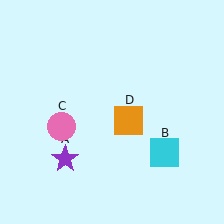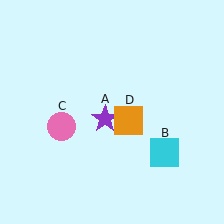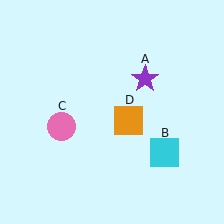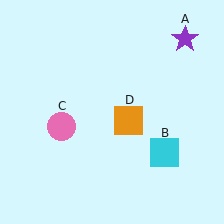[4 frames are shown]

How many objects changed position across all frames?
1 object changed position: purple star (object A).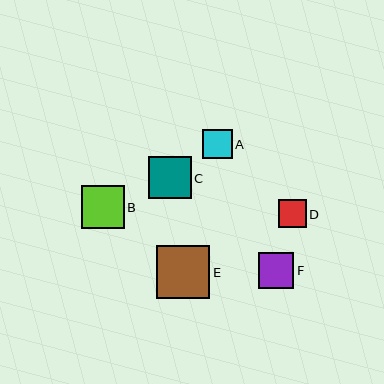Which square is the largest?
Square E is the largest with a size of approximately 53 pixels.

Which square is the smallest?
Square D is the smallest with a size of approximately 28 pixels.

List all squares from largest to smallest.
From largest to smallest: E, B, C, F, A, D.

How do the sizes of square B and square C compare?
Square B and square C are approximately the same size.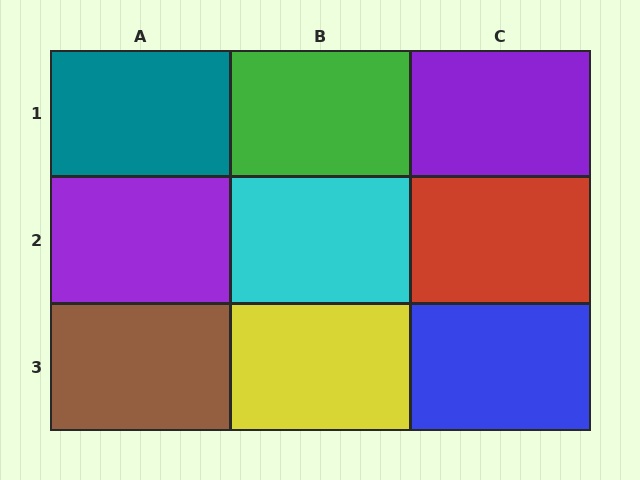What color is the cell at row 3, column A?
Brown.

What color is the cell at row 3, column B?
Yellow.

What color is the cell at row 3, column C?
Blue.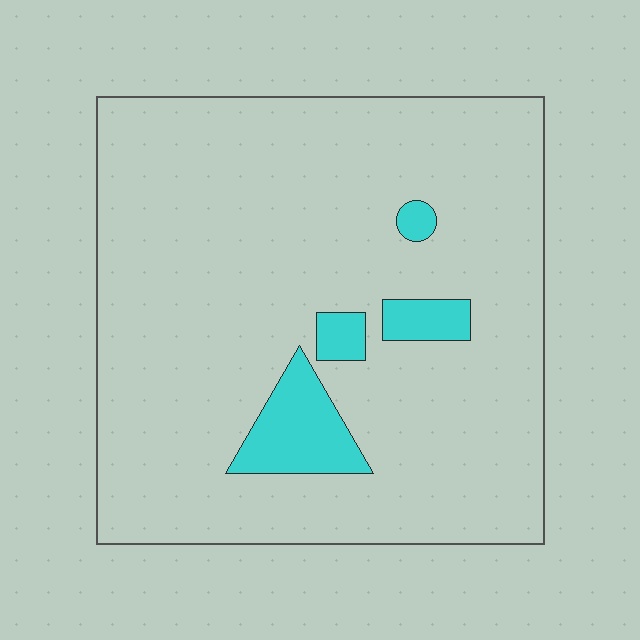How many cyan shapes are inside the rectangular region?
4.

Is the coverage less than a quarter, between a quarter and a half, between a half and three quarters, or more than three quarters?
Less than a quarter.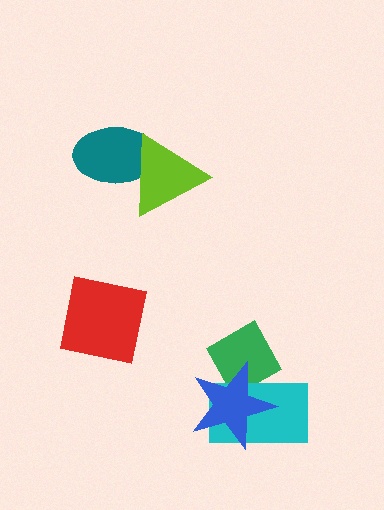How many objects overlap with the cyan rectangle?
2 objects overlap with the cyan rectangle.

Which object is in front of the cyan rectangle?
The blue star is in front of the cyan rectangle.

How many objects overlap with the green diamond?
2 objects overlap with the green diamond.